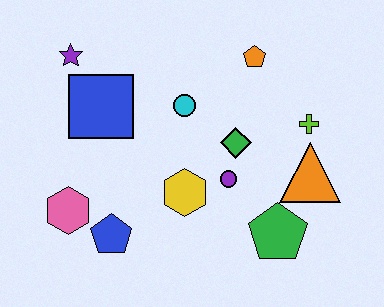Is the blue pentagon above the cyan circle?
No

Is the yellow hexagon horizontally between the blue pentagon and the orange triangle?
Yes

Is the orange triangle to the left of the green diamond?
No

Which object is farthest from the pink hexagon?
The lime cross is farthest from the pink hexagon.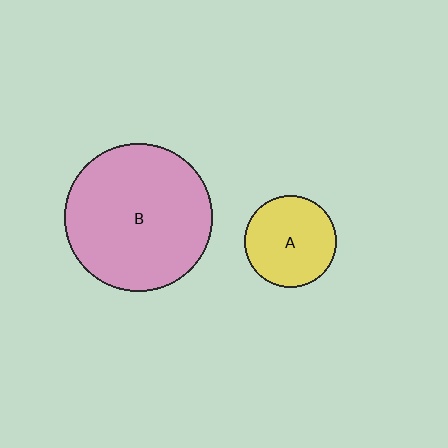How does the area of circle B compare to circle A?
Approximately 2.6 times.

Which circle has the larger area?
Circle B (pink).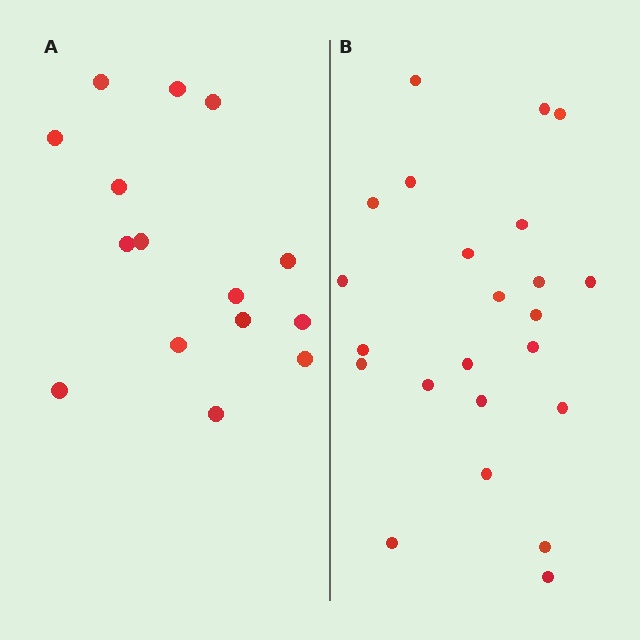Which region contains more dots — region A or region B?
Region B (the right region) has more dots.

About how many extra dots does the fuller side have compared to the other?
Region B has roughly 8 or so more dots than region A.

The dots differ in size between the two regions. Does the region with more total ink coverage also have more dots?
No. Region A has more total ink coverage because its dots are larger, but region B actually contains more individual dots. Total area can be misleading — the number of items is what matters here.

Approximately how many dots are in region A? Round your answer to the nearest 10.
About 20 dots. (The exact count is 15, which rounds to 20.)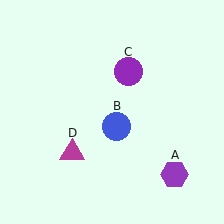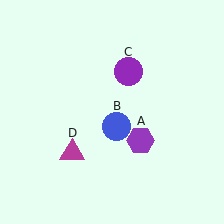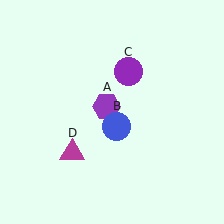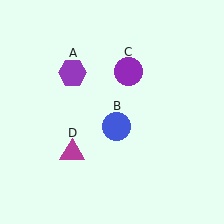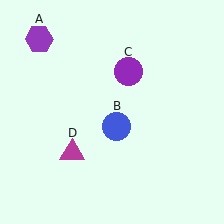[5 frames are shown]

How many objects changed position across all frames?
1 object changed position: purple hexagon (object A).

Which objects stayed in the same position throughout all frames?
Blue circle (object B) and purple circle (object C) and magenta triangle (object D) remained stationary.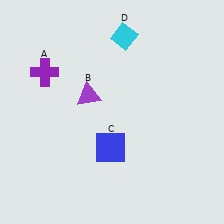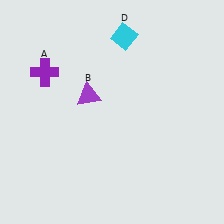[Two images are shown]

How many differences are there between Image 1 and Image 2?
There is 1 difference between the two images.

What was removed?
The blue square (C) was removed in Image 2.